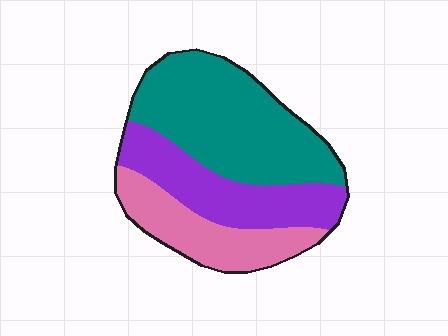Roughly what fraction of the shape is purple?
Purple covers around 30% of the shape.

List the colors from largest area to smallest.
From largest to smallest: teal, purple, pink.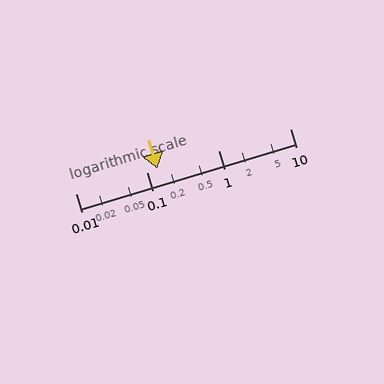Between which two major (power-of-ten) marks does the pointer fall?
The pointer is between 0.1 and 1.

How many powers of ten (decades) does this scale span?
The scale spans 3 decades, from 0.01 to 10.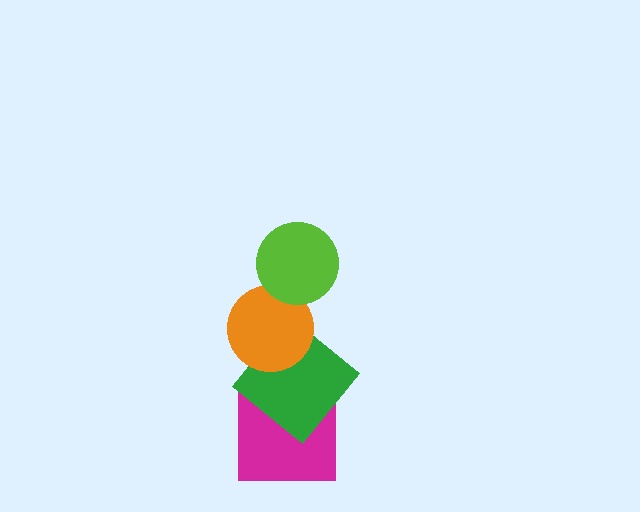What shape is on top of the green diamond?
The orange circle is on top of the green diamond.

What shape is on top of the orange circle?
The lime circle is on top of the orange circle.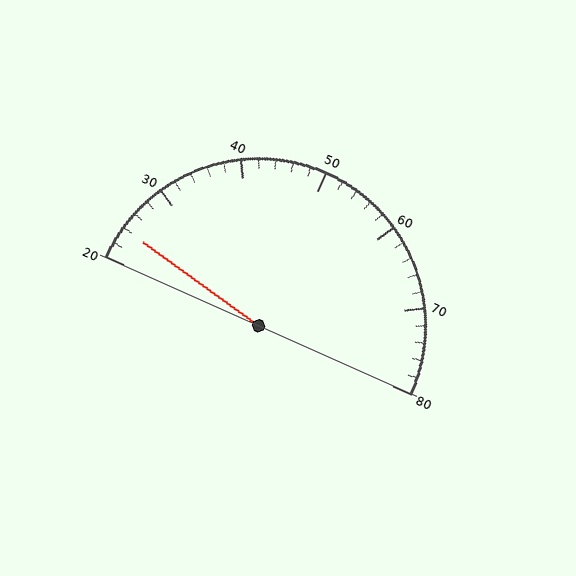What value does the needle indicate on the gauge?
The needle indicates approximately 24.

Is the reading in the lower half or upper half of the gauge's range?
The reading is in the lower half of the range (20 to 80).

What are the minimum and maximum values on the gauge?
The gauge ranges from 20 to 80.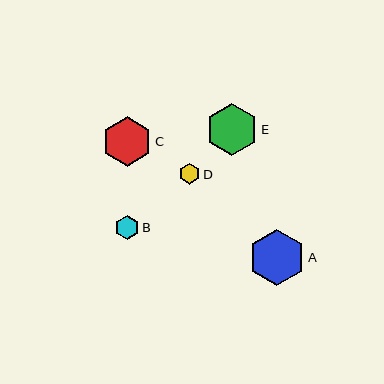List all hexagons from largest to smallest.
From largest to smallest: A, E, C, B, D.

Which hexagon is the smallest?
Hexagon D is the smallest with a size of approximately 21 pixels.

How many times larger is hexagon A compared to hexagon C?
Hexagon A is approximately 1.1 times the size of hexagon C.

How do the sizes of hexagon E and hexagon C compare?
Hexagon E and hexagon C are approximately the same size.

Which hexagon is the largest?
Hexagon A is the largest with a size of approximately 56 pixels.